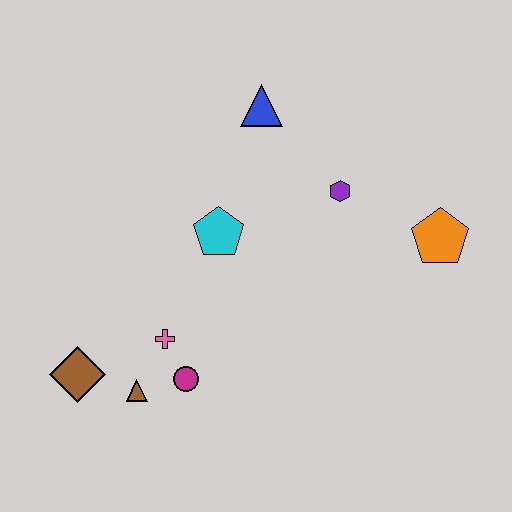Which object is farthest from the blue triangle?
The brown diamond is farthest from the blue triangle.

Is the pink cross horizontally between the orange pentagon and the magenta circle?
No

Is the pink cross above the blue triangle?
No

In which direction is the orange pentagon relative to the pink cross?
The orange pentagon is to the right of the pink cross.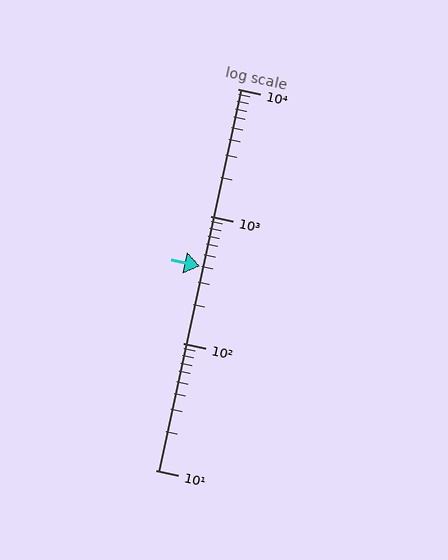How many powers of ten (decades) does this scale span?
The scale spans 3 decades, from 10 to 10000.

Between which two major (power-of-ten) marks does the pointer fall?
The pointer is between 100 and 1000.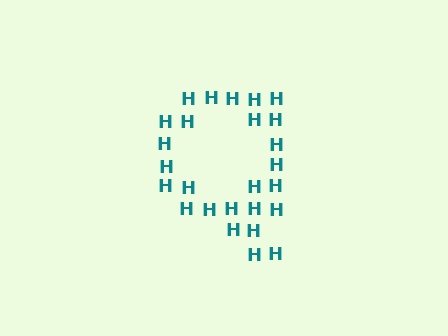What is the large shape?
The large shape is the letter Q.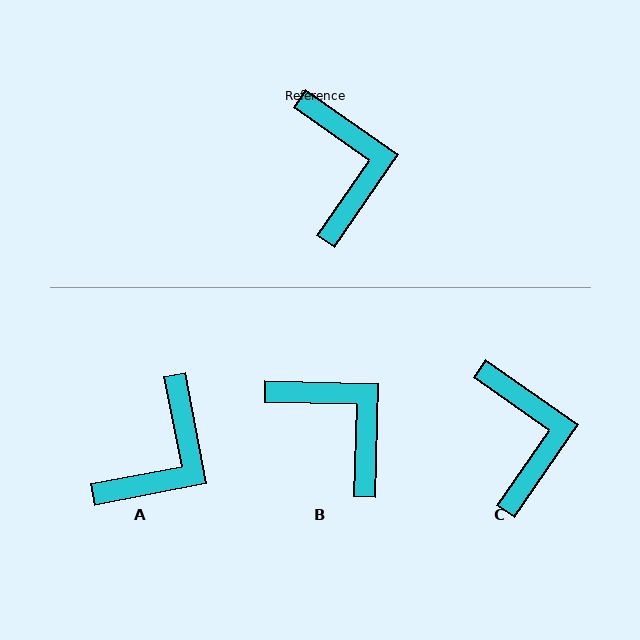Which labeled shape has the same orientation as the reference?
C.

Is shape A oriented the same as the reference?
No, it is off by about 44 degrees.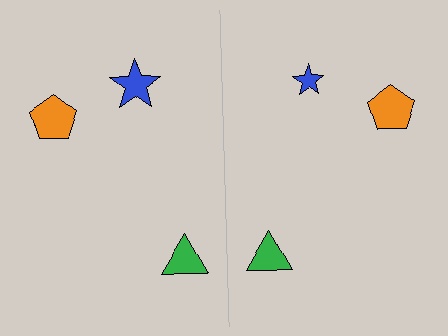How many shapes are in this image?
There are 6 shapes in this image.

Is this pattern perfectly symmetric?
No, the pattern is not perfectly symmetric. The blue star on the right side has a different size than its mirror counterpart.